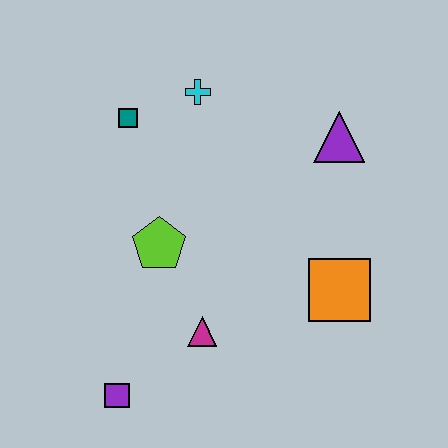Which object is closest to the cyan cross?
The teal square is closest to the cyan cross.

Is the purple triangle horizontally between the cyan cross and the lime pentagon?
No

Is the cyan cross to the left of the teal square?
No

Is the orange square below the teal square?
Yes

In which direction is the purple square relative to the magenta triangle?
The purple square is to the left of the magenta triangle.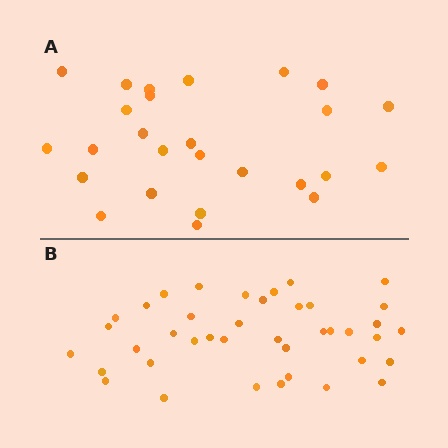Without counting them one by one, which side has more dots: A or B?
Region B (the bottom region) has more dots.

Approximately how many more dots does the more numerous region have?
Region B has approximately 15 more dots than region A.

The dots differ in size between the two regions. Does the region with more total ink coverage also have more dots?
No. Region A has more total ink coverage because its dots are larger, but region B actually contains more individual dots. Total area can be misleading — the number of items is what matters here.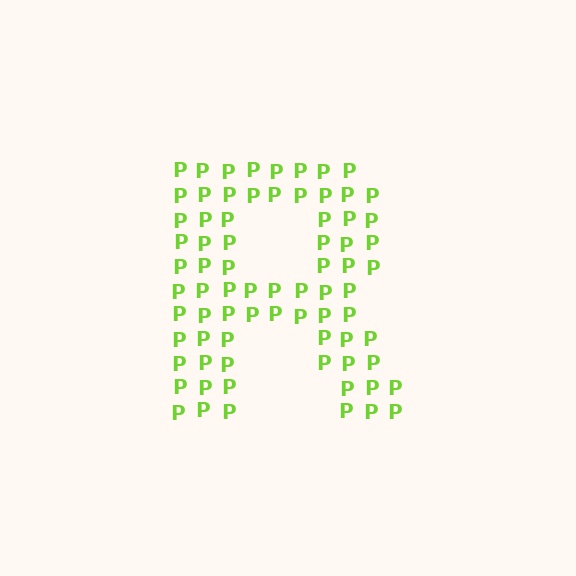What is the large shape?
The large shape is the letter R.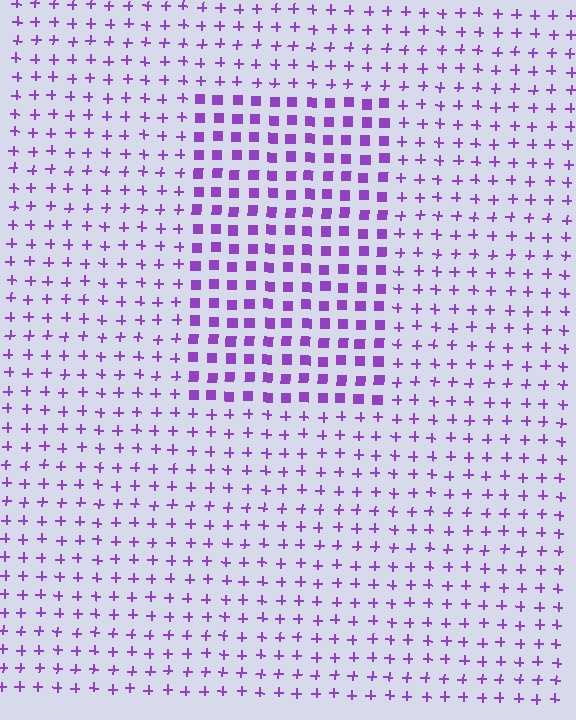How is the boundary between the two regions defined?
The boundary is defined by a change in element shape: squares inside vs. plus signs outside. All elements share the same color and spacing.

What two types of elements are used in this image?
The image uses squares inside the rectangle region and plus signs outside it.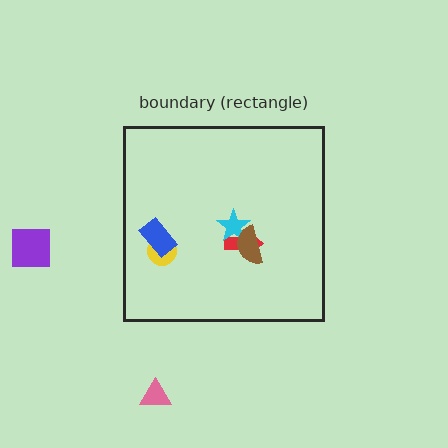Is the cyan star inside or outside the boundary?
Inside.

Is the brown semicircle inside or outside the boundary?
Inside.